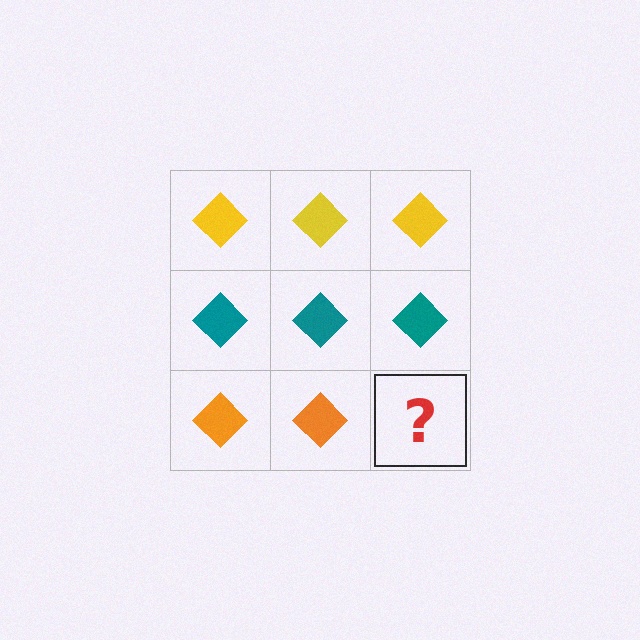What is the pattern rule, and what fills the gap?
The rule is that each row has a consistent color. The gap should be filled with an orange diamond.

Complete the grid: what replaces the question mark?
The question mark should be replaced with an orange diamond.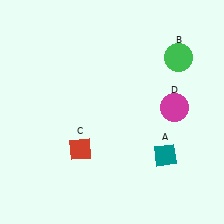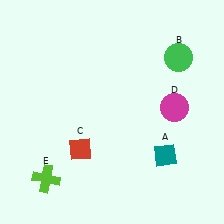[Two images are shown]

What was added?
A lime cross (E) was added in Image 2.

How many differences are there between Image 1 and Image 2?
There is 1 difference between the two images.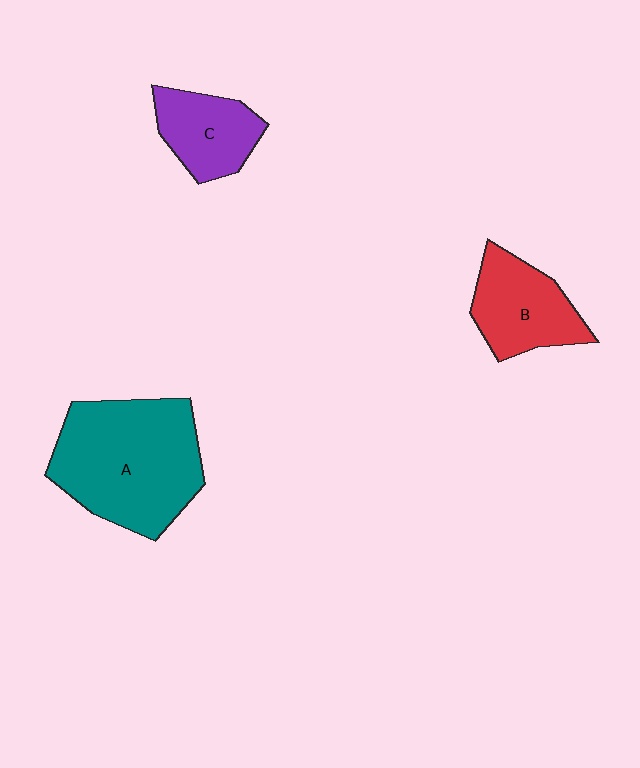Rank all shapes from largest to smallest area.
From largest to smallest: A (teal), B (red), C (purple).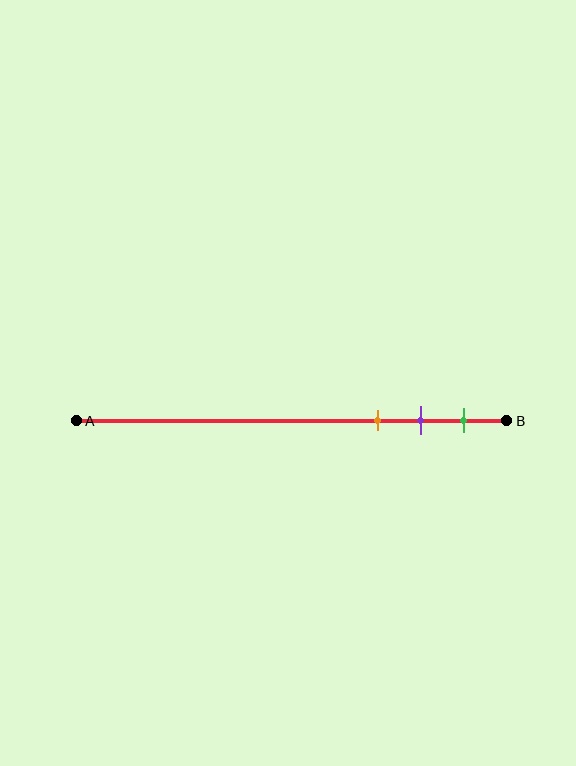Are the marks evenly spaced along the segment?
Yes, the marks are approximately evenly spaced.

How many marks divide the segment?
There are 3 marks dividing the segment.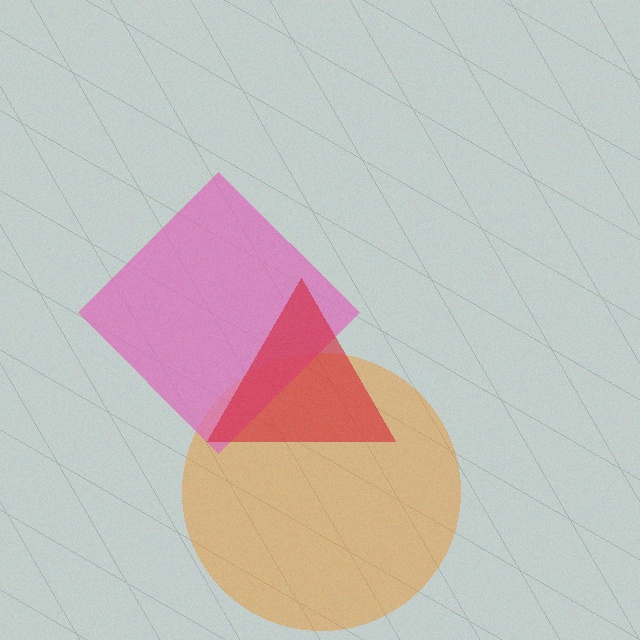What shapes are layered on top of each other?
The layered shapes are: an orange circle, a pink diamond, a red triangle.